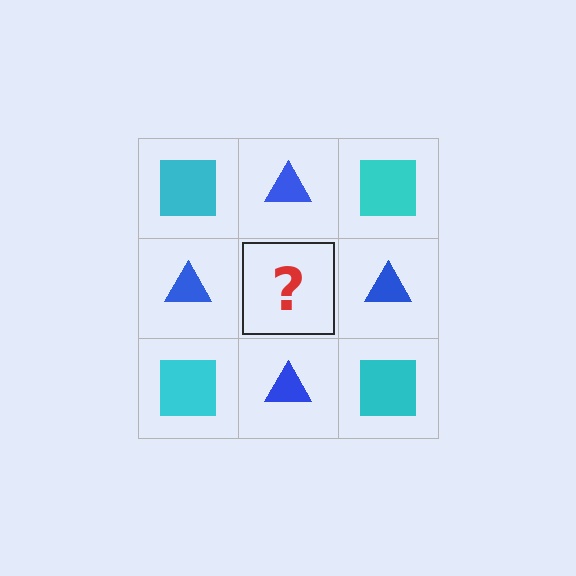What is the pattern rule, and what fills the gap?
The rule is that it alternates cyan square and blue triangle in a checkerboard pattern. The gap should be filled with a cyan square.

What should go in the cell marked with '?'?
The missing cell should contain a cyan square.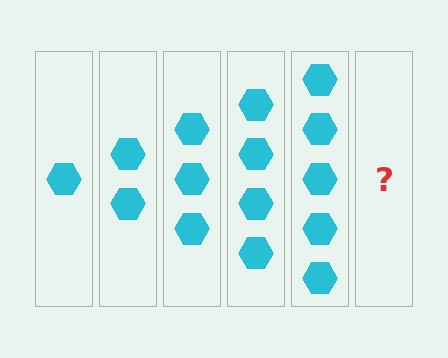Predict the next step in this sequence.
The next step is 6 hexagons.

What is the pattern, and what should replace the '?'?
The pattern is that each step adds one more hexagon. The '?' should be 6 hexagons.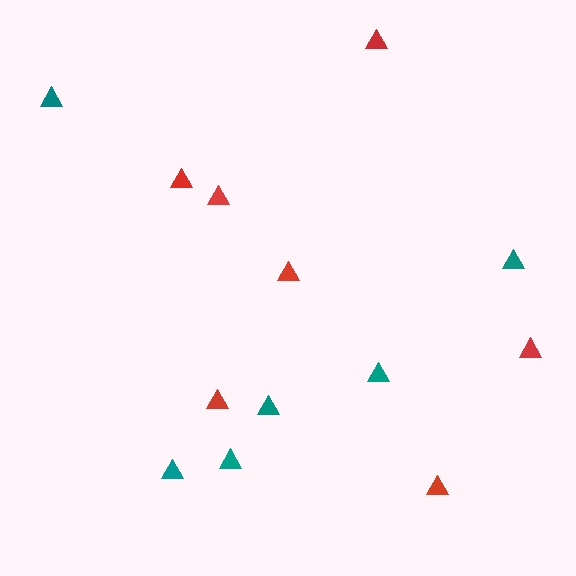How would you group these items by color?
There are 2 groups: one group of red triangles (7) and one group of teal triangles (6).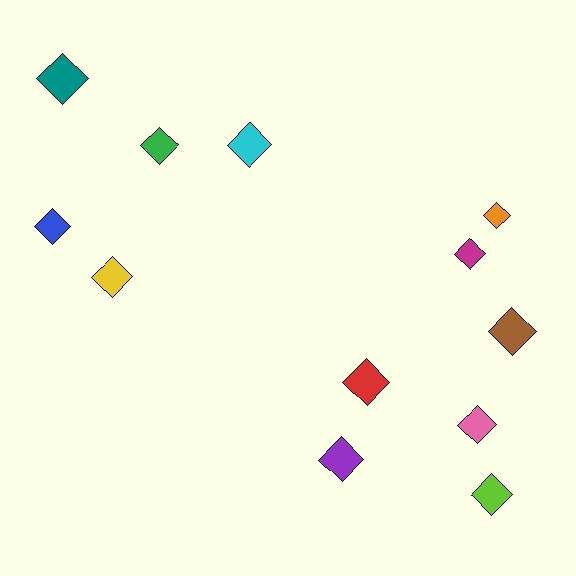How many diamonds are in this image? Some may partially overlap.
There are 12 diamonds.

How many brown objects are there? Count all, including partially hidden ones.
There is 1 brown object.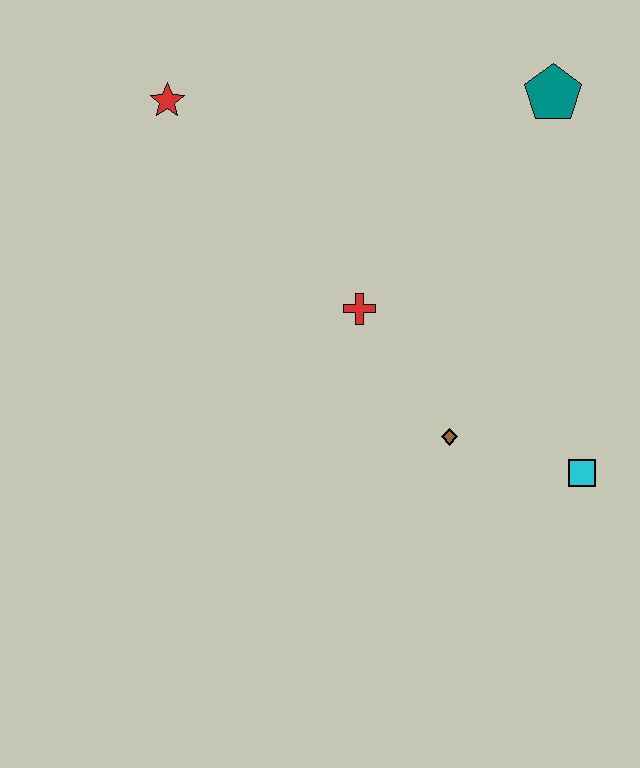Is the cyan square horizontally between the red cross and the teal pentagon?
No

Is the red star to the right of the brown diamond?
No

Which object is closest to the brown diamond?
The cyan square is closest to the brown diamond.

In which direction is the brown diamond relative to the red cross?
The brown diamond is below the red cross.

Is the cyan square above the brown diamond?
No